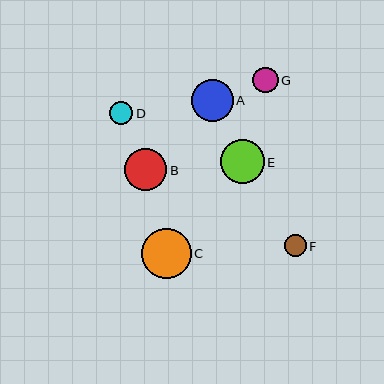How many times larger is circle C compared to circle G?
Circle C is approximately 2.0 times the size of circle G.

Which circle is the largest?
Circle C is the largest with a size of approximately 49 pixels.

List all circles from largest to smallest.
From largest to smallest: C, E, B, A, G, D, F.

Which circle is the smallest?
Circle F is the smallest with a size of approximately 22 pixels.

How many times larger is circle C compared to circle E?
Circle C is approximately 1.1 times the size of circle E.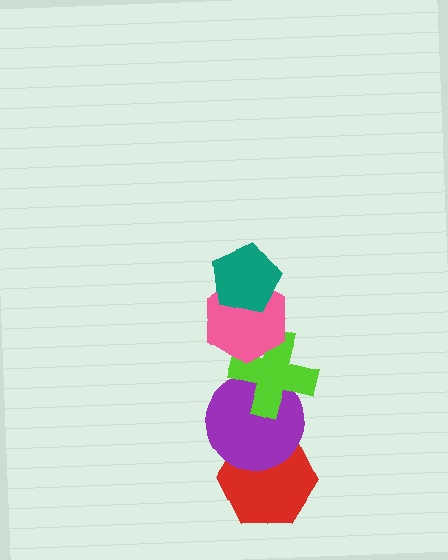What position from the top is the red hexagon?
The red hexagon is 5th from the top.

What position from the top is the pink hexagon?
The pink hexagon is 2nd from the top.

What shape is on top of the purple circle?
The lime cross is on top of the purple circle.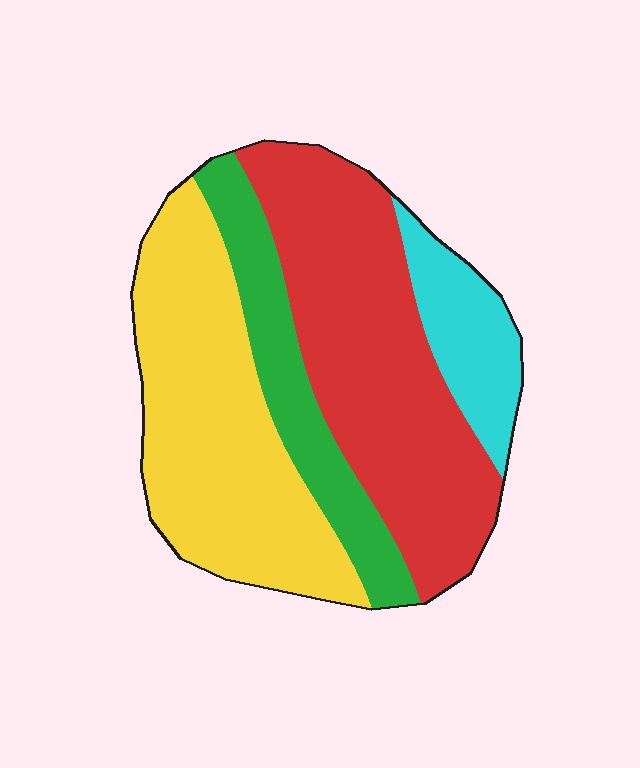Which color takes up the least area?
Cyan, at roughly 10%.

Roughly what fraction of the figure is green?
Green covers around 15% of the figure.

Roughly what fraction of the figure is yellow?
Yellow covers around 35% of the figure.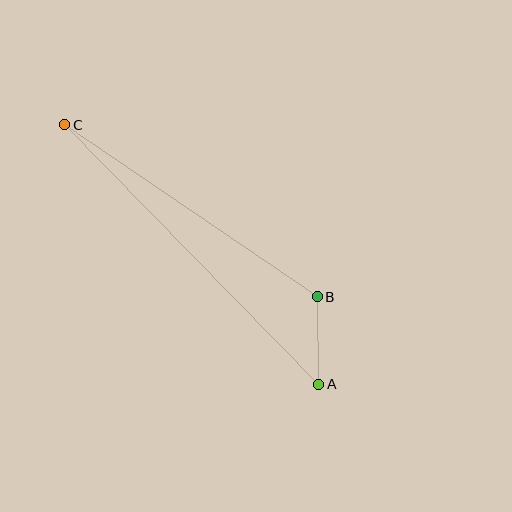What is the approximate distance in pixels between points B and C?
The distance between B and C is approximately 306 pixels.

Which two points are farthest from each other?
Points A and C are farthest from each other.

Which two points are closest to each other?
Points A and B are closest to each other.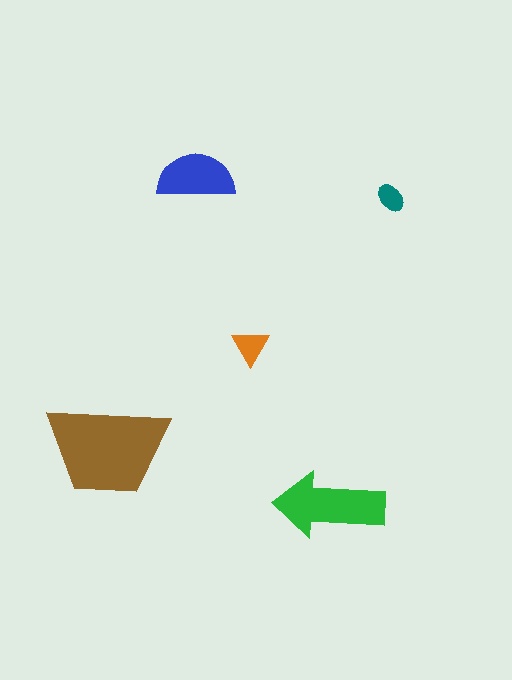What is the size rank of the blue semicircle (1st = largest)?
3rd.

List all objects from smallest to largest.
The teal ellipse, the orange triangle, the blue semicircle, the green arrow, the brown trapezoid.